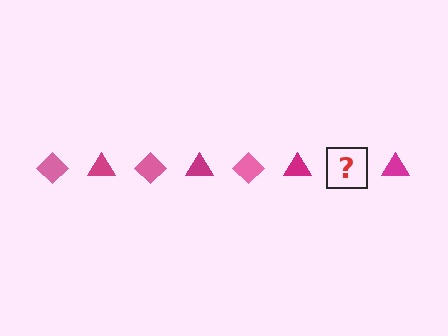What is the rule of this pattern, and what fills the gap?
The rule is that the pattern alternates between pink diamond and magenta triangle. The gap should be filled with a pink diamond.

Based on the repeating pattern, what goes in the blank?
The blank should be a pink diamond.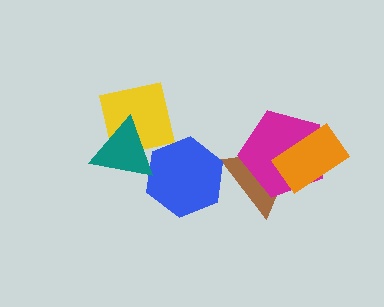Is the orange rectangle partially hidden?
No, no other shape covers it.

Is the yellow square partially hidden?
Yes, it is partially covered by another shape.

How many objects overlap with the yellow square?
2 objects overlap with the yellow square.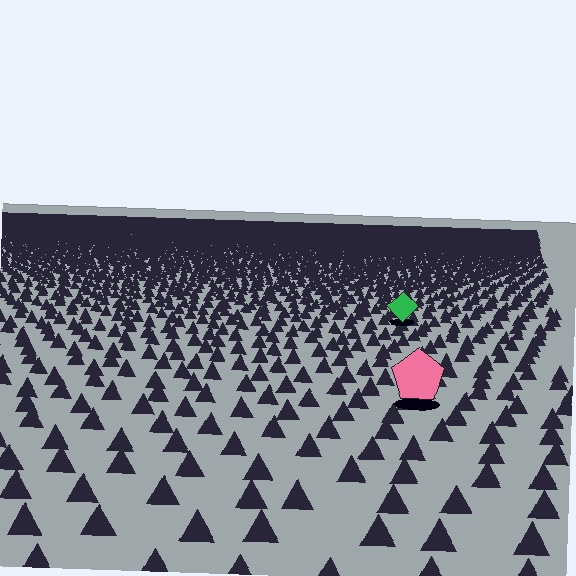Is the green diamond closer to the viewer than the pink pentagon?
No. The pink pentagon is closer — you can tell from the texture gradient: the ground texture is coarser near it.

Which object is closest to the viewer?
The pink pentagon is closest. The texture marks near it are larger and more spread out.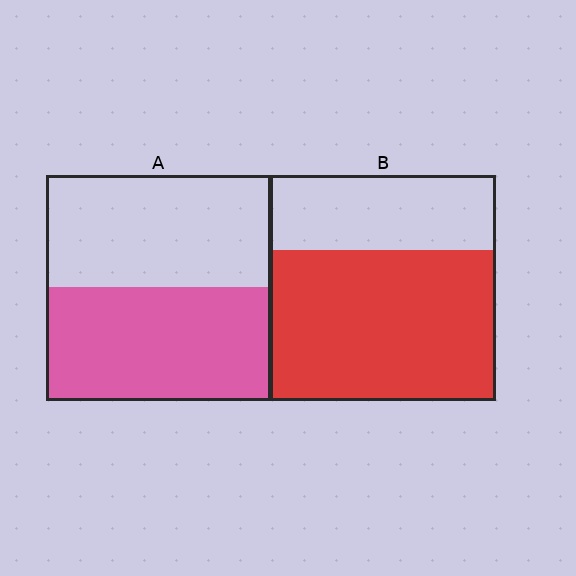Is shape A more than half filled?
Roughly half.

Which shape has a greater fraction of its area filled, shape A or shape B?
Shape B.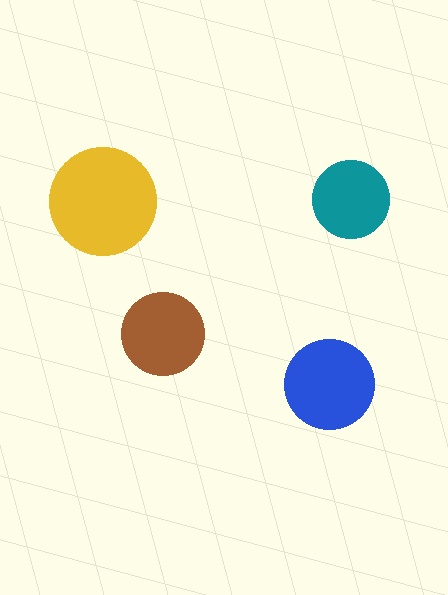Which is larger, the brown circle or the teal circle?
The brown one.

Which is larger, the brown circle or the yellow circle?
The yellow one.